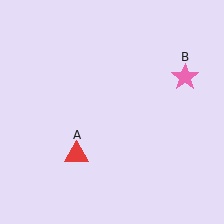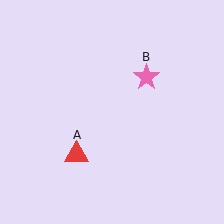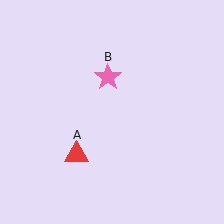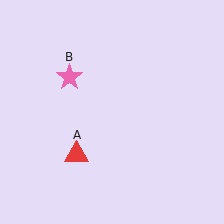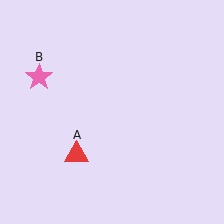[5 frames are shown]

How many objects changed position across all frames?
1 object changed position: pink star (object B).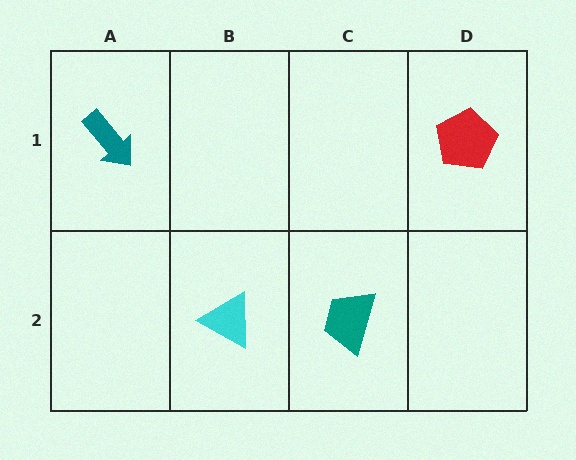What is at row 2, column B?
A cyan triangle.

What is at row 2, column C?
A teal trapezoid.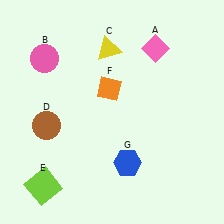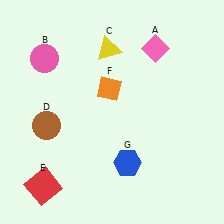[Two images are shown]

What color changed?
The square (E) changed from lime in Image 1 to red in Image 2.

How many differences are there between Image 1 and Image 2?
There is 1 difference between the two images.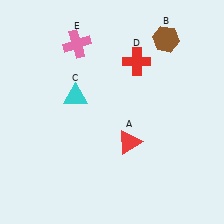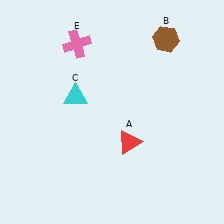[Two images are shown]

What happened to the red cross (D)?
The red cross (D) was removed in Image 2. It was in the top-right area of Image 1.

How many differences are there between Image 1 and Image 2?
There is 1 difference between the two images.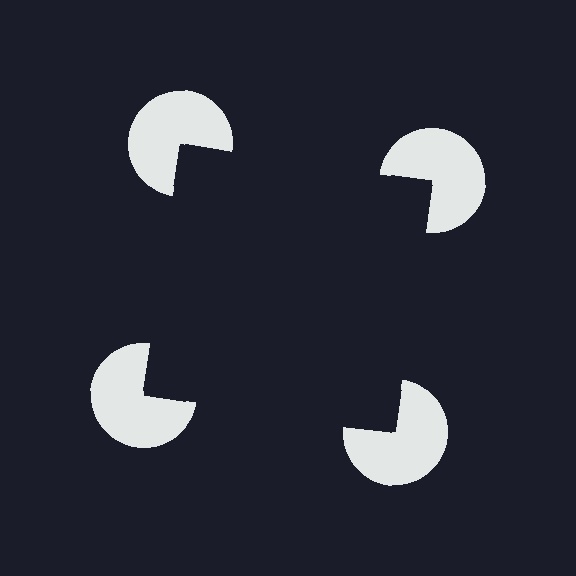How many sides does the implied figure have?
4 sides.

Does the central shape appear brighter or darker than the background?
It typically appears slightly darker than the background, even though no actual brightness change is drawn.